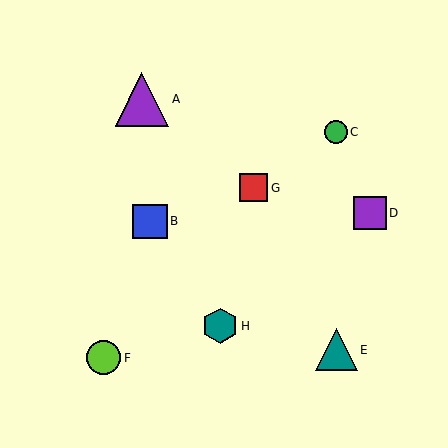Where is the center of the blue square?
The center of the blue square is at (150, 221).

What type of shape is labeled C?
Shape C is a green circle.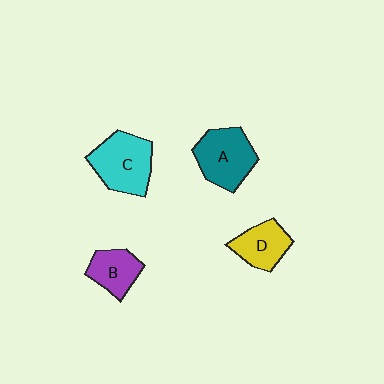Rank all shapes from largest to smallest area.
From largest to smallest: C (cyan), A (teal), D (yellow), B (purple).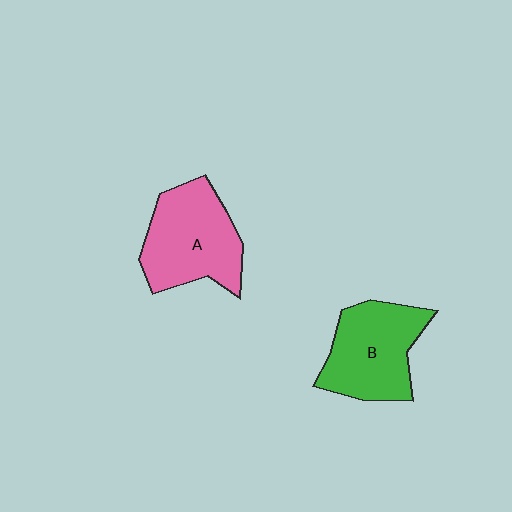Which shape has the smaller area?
Shape B (green).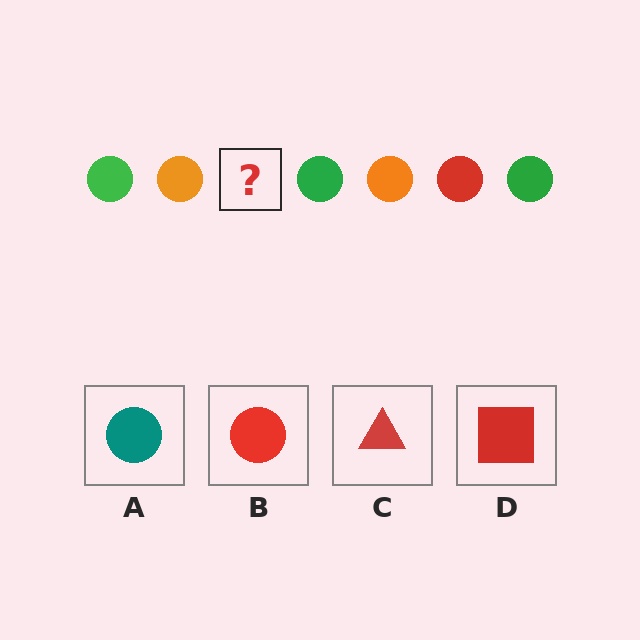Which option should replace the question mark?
Option B.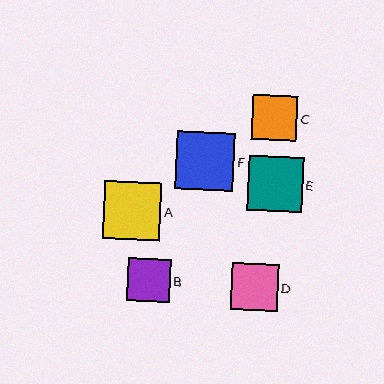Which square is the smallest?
Square B is the smallest with a size of approximately 43 pixels.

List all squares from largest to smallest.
From largest to smallest: F, A, E, D, C, B.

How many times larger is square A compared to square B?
Square A is approximately 1.3 times the size of square B.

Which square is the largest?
Square F is the largest with a size of approximately 58 pixels.